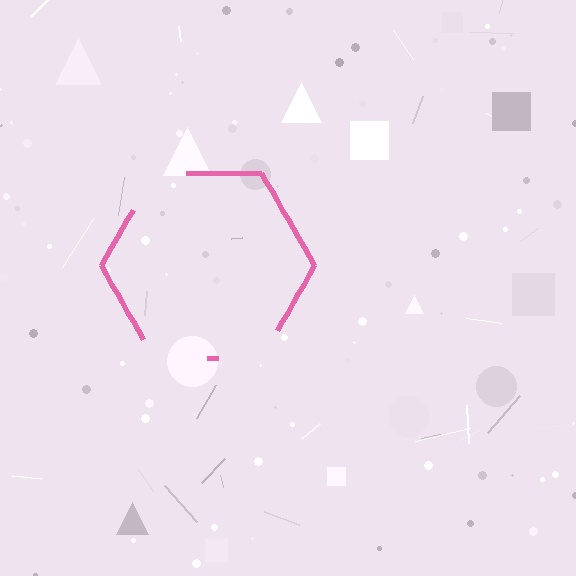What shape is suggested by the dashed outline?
The dashed outline suggests a hexagon.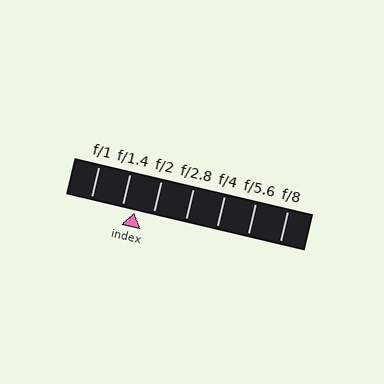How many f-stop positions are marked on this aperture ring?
There are 7 f-stop positions marked.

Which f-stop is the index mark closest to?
The index mark is closest to f/1.4.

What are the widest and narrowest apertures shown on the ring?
The widest aperture shown is f/1 and the narrowest is f/8.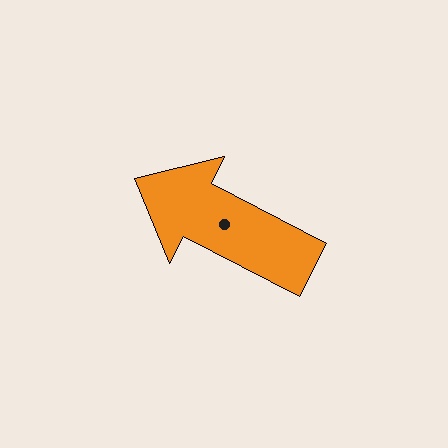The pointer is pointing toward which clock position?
Roughly 10 o'clock.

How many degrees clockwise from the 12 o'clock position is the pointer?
Approximately 297 degrees.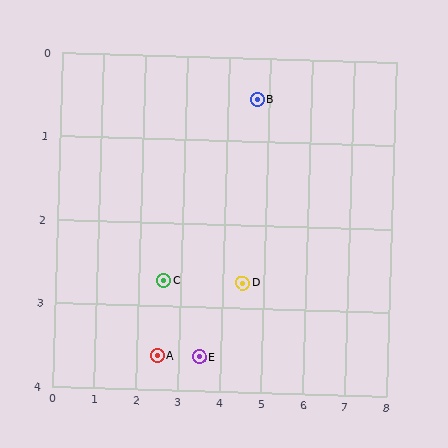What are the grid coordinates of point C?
Point C is at approximately (2.6, 2.7).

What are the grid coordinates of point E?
Point E is at approximately (3.5, 3.6).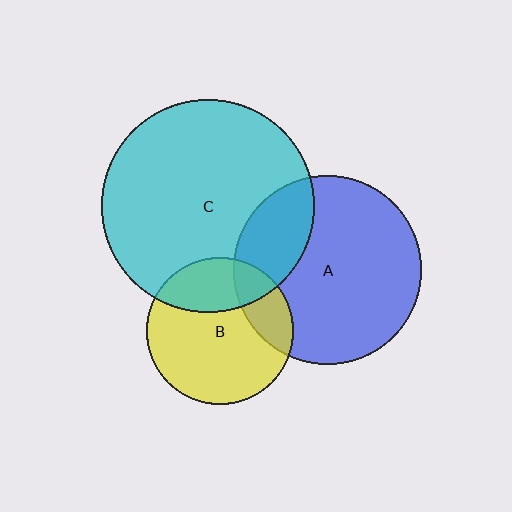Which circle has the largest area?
Circle C (cyan).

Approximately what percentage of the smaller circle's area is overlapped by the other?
Approximately 25%.